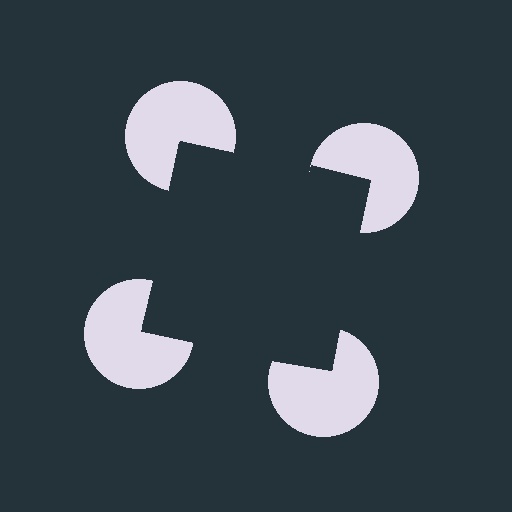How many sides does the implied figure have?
4 sides.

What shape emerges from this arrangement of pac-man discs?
An illusory square — its edges are inferred from the aligned wedge cuts in the pac-man discs, not physically drawn.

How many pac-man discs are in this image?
There are 4 — one at each vertex of the illusory square.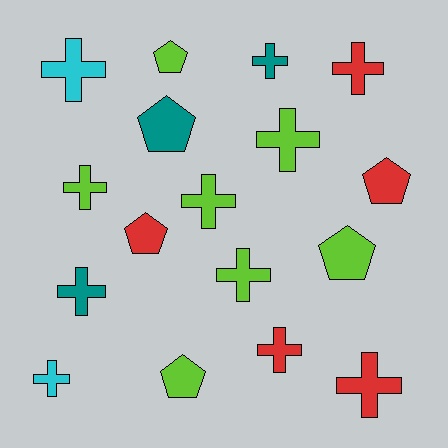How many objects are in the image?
There are 17 objects.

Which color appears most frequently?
Lime, with 7 objects.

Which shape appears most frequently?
Cross, with 11 objects.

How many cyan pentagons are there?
There are no cyan pentagons.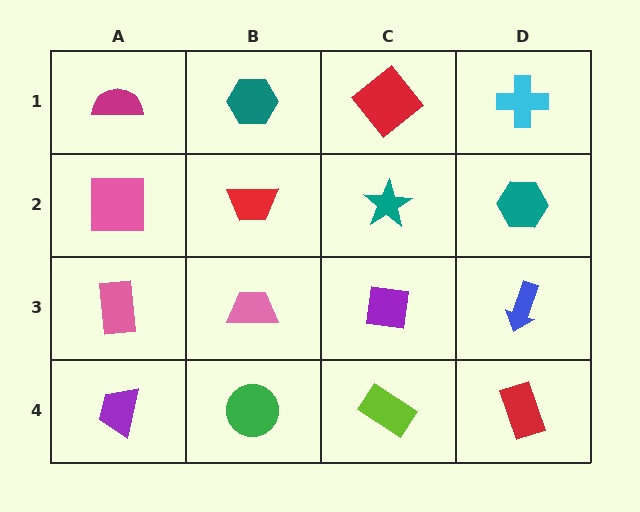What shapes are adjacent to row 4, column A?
A pink rectangle (row 3, column A), a green circle (row 4, column B).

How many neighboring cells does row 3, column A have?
3.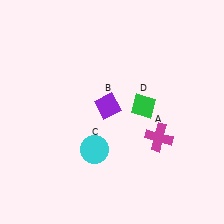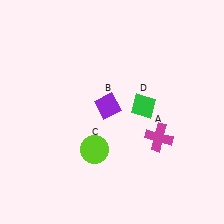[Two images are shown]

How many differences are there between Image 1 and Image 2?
There is 1 difference between the two images.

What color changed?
The circle (C) changed from cyan in Image 1 to lime in Image 2.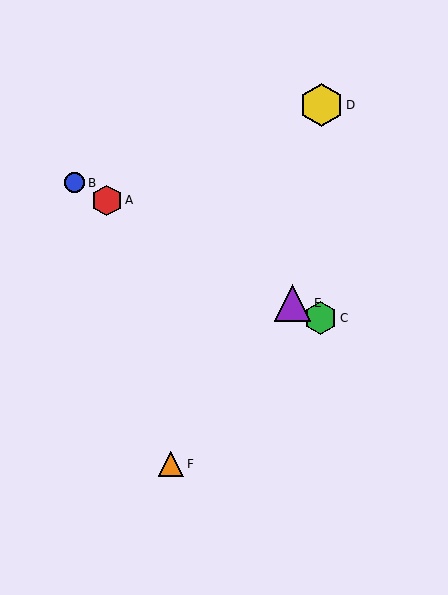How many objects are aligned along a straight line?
4 objects (A, B, C, E) are aligned along a straight line.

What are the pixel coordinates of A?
Object A is at (107, 201).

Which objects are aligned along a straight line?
Objects A, B, C, E are aligned along a straight line.